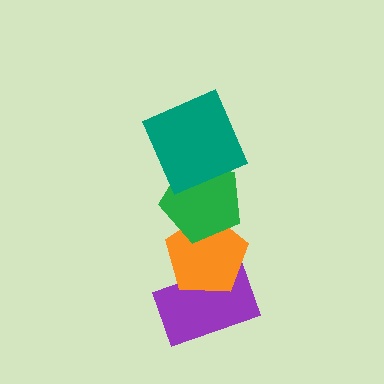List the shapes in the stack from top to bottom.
From top to bottom: the teal square, the green pentagon, the orange pentagon, the purple rectangle.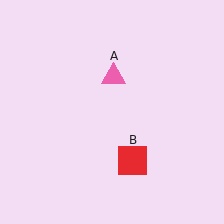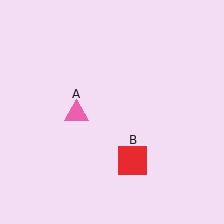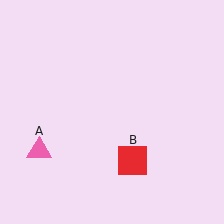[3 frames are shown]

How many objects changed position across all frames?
1 object changed position: pink triangle (object A).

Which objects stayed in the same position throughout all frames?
Red square (object B) remained stationary.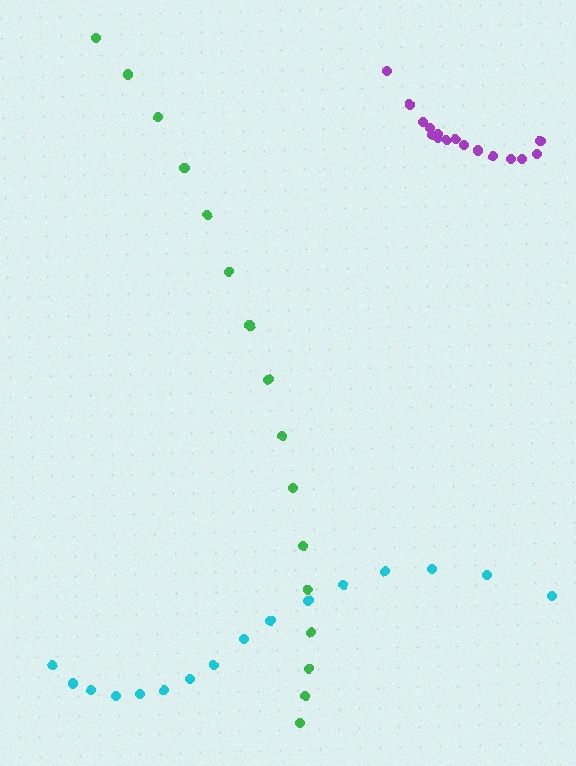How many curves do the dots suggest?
There are 3 distinct paths.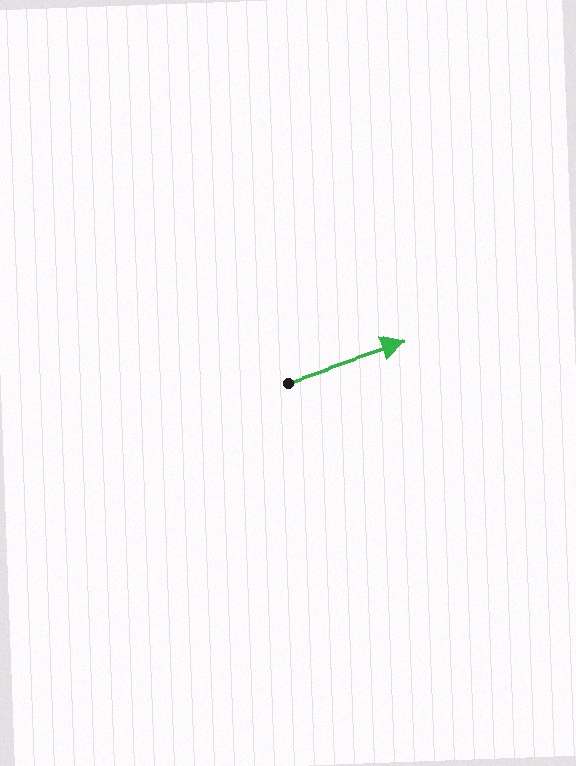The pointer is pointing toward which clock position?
Roughly 2 o'clock.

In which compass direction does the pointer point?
East.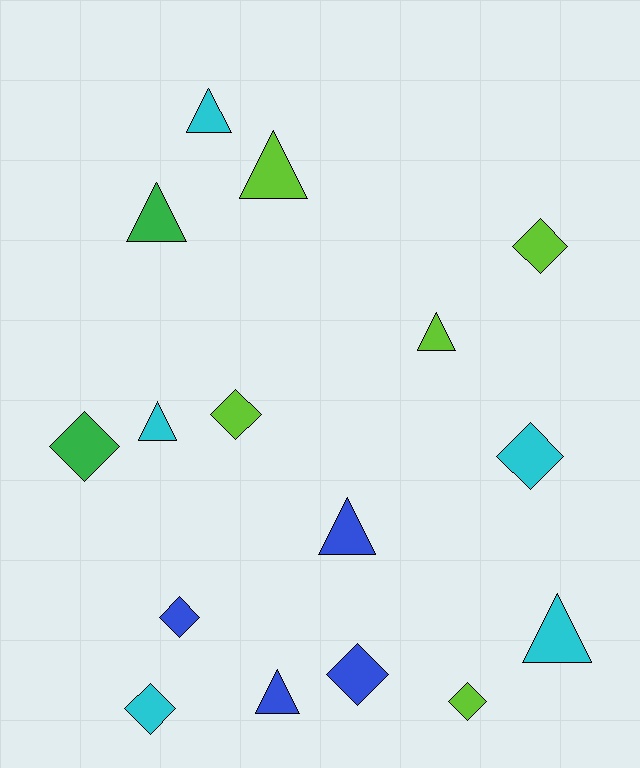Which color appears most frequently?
Lime, with 5 objects.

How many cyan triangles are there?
There are 3 cyan triangles.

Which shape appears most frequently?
Triangle, with 8 objects.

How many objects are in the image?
There are 16 objects.